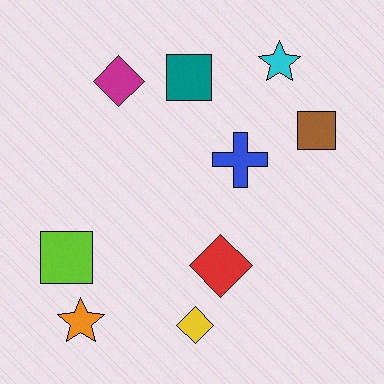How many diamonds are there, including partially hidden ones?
There are 3 diamonds.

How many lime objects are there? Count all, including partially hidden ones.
There is 1 lime object.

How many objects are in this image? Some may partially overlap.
There are 9 objects.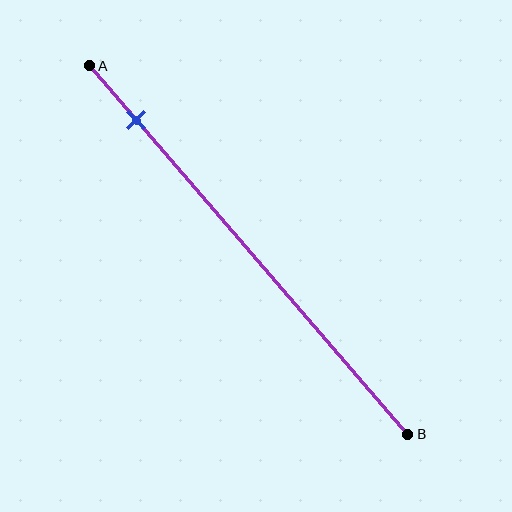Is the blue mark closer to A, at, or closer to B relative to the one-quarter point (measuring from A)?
The blue mark is closer to point A than the one-quarter point of segment AB.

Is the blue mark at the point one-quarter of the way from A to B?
No, the mark is at about 15% from A, not at the 25% one-quarter point.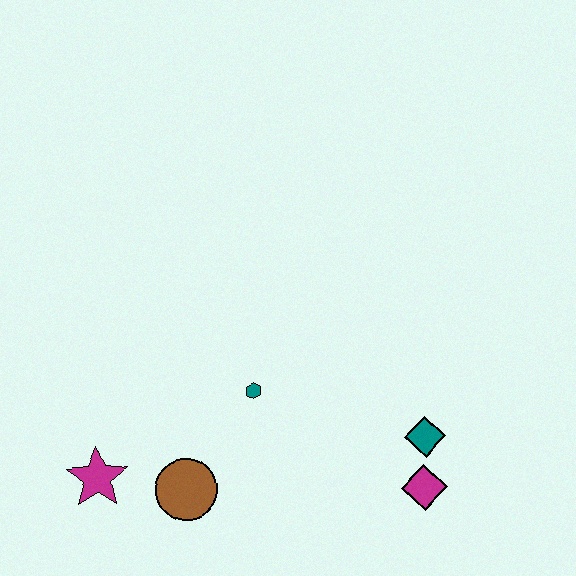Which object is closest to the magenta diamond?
The teal diamond is closest to the magenta diamond.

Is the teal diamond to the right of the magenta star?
Yes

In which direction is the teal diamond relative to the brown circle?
The teal diamond is to the right of the brown circle.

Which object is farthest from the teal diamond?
The magenta star is farthest from the teal diamond.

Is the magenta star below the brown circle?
No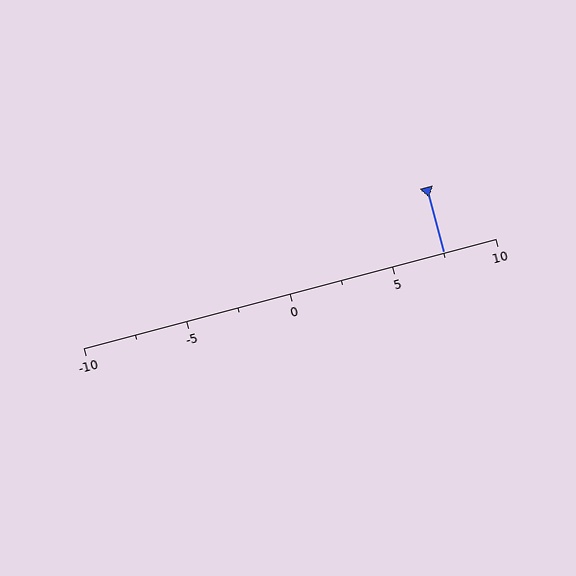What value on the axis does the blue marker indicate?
The marker indicates approximately 7.5.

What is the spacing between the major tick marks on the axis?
The major ticks are spaced 5 apart.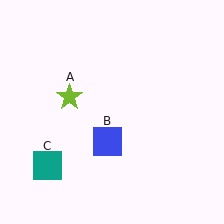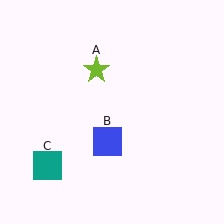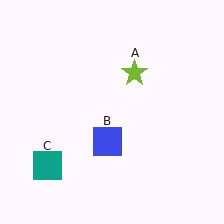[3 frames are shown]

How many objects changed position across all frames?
1 object changed position: lime star (object A).